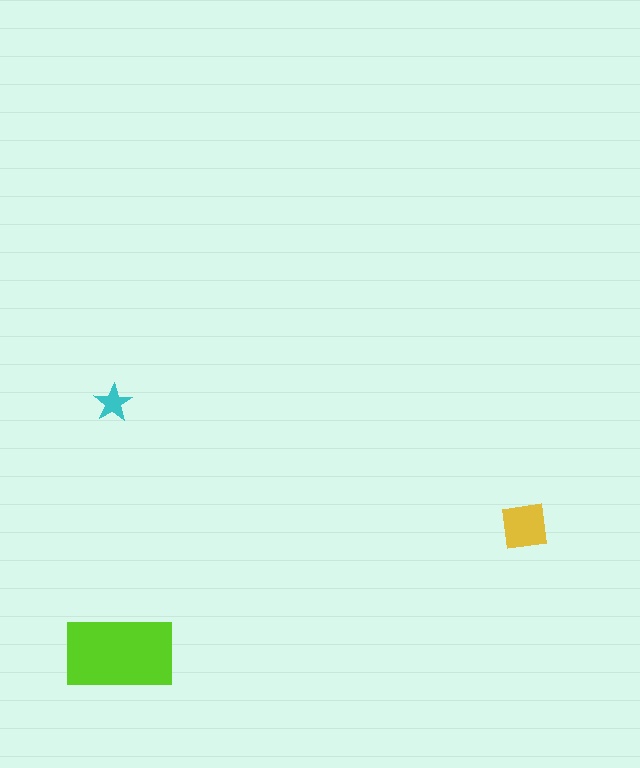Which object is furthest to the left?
The cyan star is leftmost.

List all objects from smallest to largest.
The cyan star, the yellow square, the lime rectangle.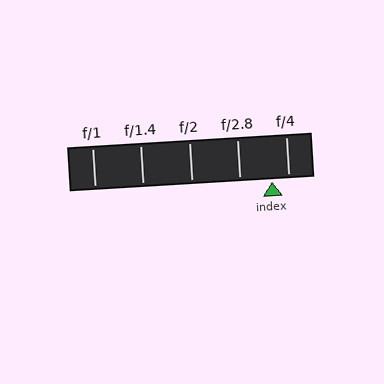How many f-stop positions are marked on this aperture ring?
There are 5 f-stop positions marked.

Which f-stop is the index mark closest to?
The index mark is closest to f/4.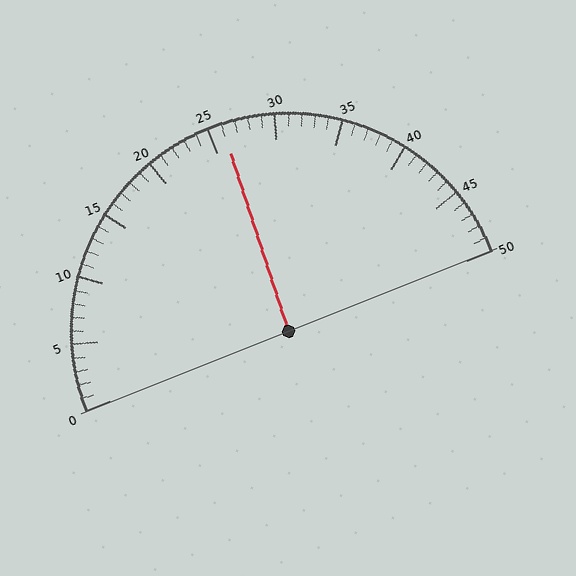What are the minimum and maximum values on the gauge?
The gauge ranges from 0 to 50.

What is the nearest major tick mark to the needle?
The nearest major tick mark is 25.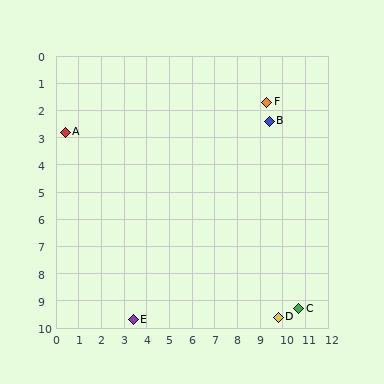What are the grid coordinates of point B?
Point B is at approximately (9.4, 2.4).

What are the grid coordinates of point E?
Point E is at approximately (3.4, 9.7).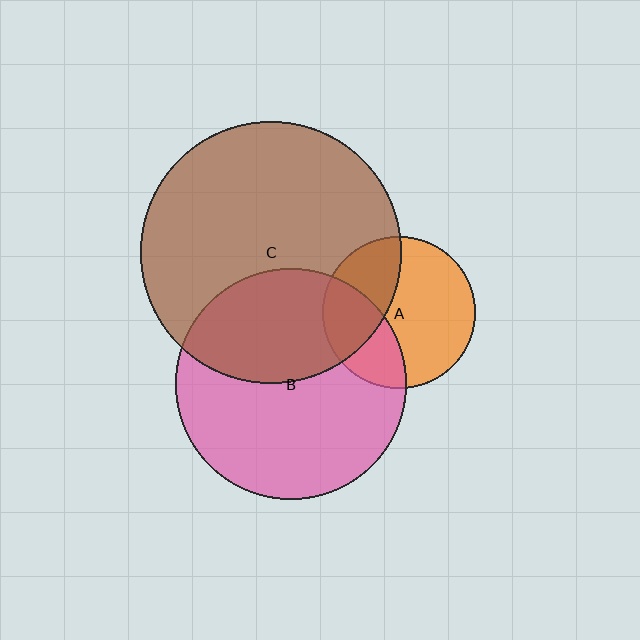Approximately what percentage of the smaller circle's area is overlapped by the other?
Approximately 35%.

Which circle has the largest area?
Circle C (brown).